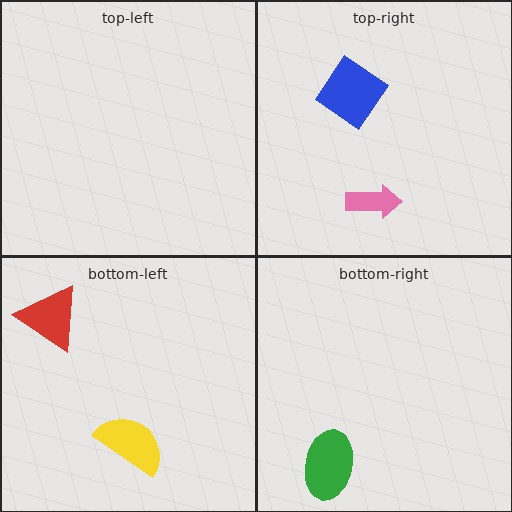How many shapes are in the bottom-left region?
2.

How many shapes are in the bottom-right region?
1.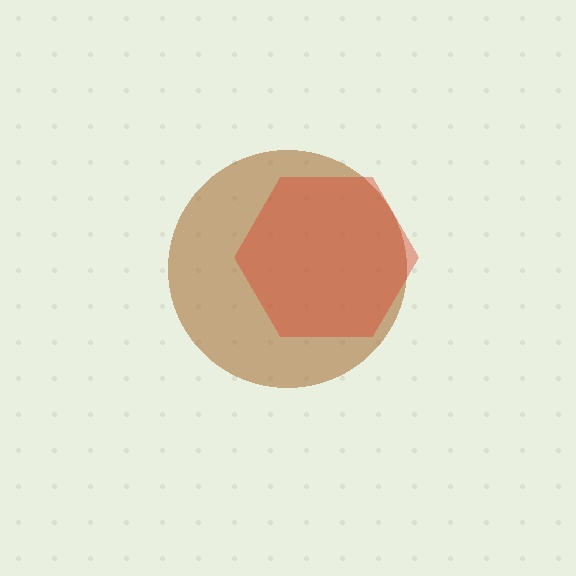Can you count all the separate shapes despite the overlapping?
Yes, there are 2 separate shapes.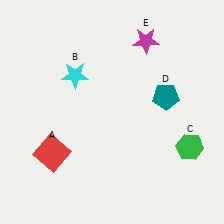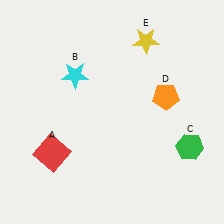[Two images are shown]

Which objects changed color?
D changed from teal to orange. E changed from magenta to yellow.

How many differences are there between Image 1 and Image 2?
There are 2 differences between the two images.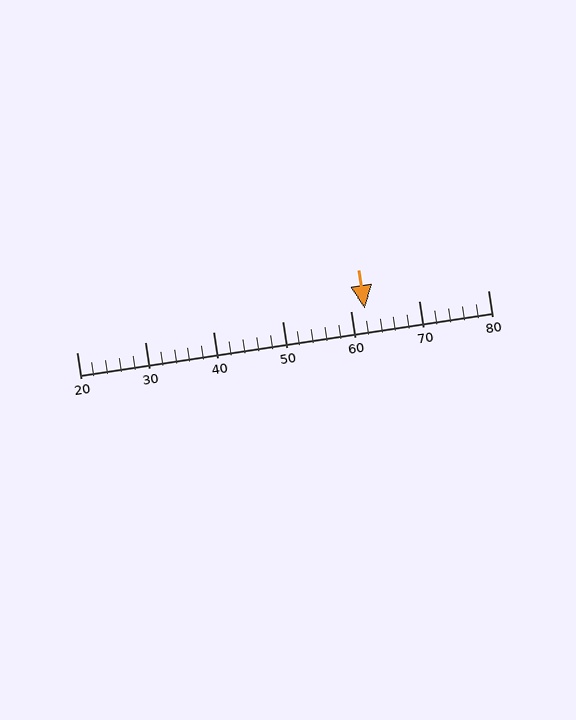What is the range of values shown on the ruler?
The ruler shows values from 20 to 80.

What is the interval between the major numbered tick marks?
The major tick marks are spaced 10 units apart.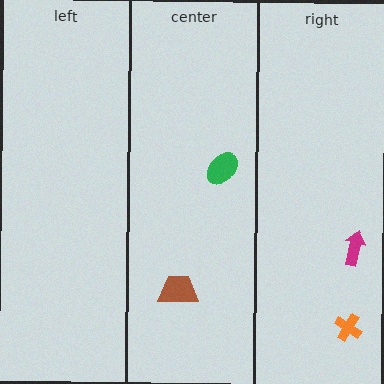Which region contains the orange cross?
The right region.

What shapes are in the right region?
The orange cross, the magenta arrow.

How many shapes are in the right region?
2.